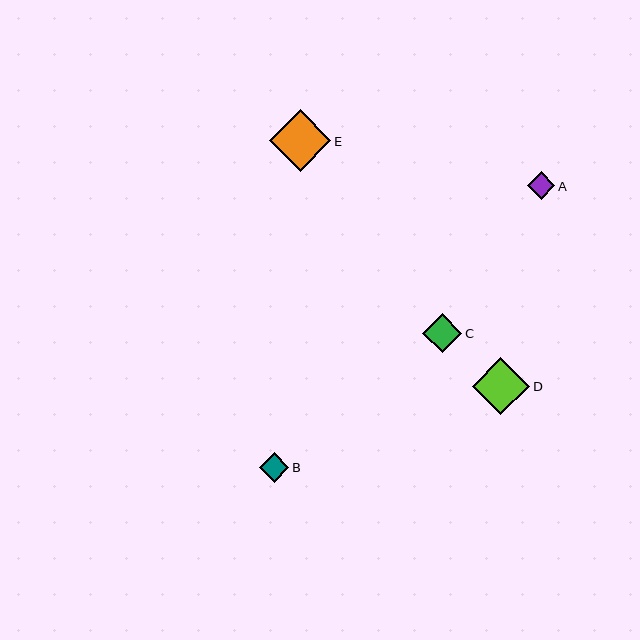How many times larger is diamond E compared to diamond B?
Diamond E is approximately 2.1 times the size of diamond B.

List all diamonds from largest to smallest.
From largest to smallest: E, D, C, B, A.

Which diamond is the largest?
Diamond E is the largest with a size of approximately 61 pixels.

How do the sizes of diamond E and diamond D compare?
Diamond E and diamond D are approximately the same size.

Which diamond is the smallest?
Diamond A is the smallest with a size of approximately 27 pixels.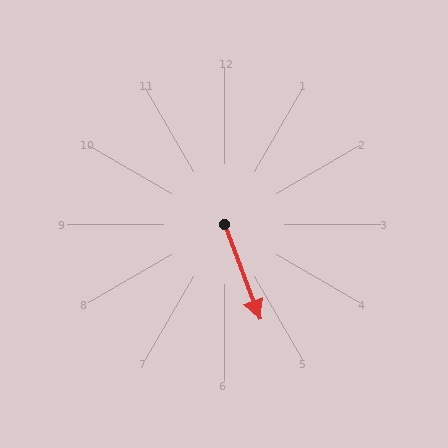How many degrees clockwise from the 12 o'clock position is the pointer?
Approximately 159 degrees.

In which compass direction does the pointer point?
South.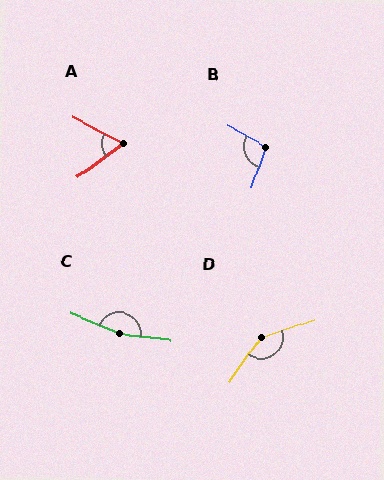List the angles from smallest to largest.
A (63°), B (99°), D (143°), C (165°).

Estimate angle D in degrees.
Approximately 143 degrees.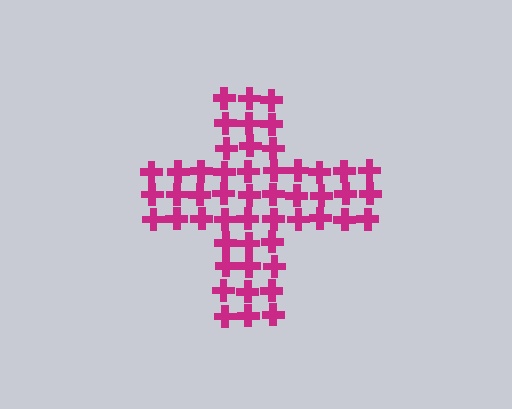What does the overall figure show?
The overall figure shows a cross.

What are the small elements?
The small elements are crosses.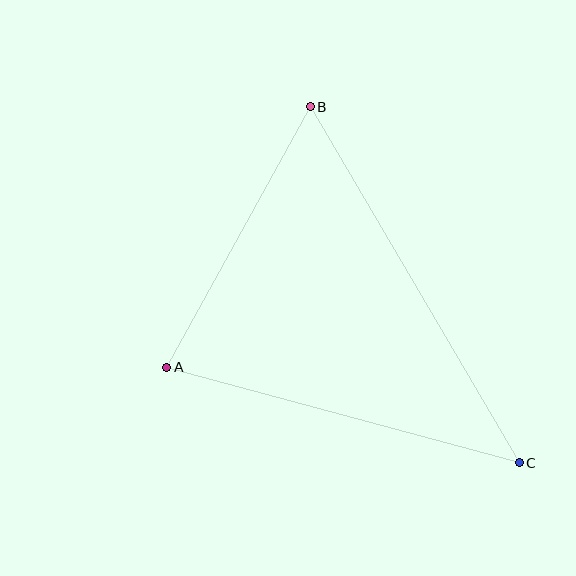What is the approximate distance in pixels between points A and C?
The distance between A and C is approximately 366 pixels.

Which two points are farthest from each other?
Points B and C are farthest from each other.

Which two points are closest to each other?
Points A and B are closest to each other.